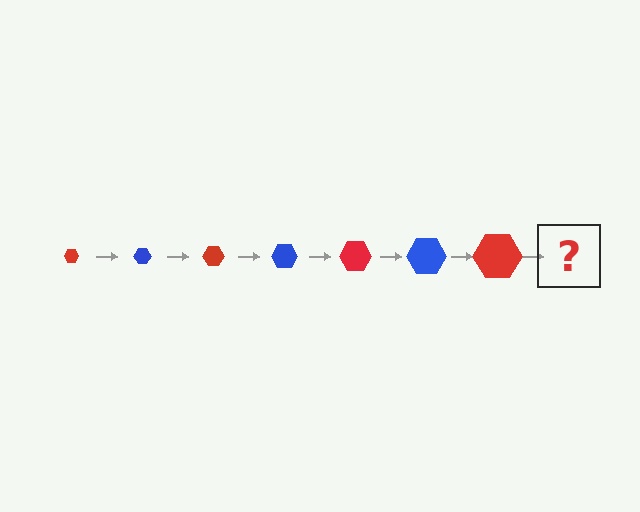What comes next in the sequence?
The next element should be a blue hexagon, larger than the previous one.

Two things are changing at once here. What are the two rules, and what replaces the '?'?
The two rules are that the hexagon grows larger each step and the color cycles through red and blue. The '?' should be a blue hexagon, larger than the previous one.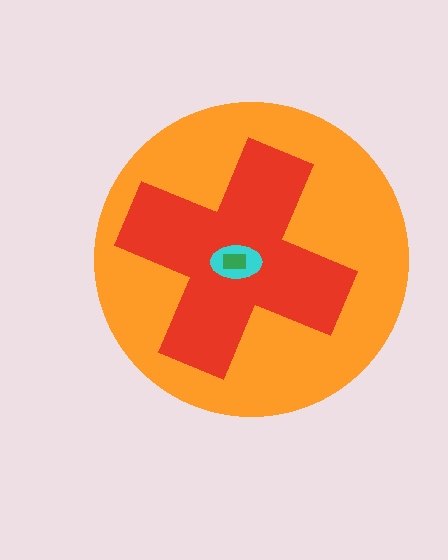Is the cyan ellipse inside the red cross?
Yes.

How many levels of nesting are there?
4.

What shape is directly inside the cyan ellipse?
The green rectangle.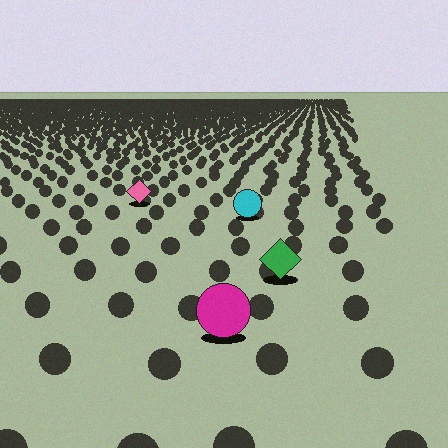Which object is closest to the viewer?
The magenta circle is closest. The texture marks near it are larger and more spread out.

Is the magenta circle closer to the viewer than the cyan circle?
Yes. The magenta circle is closer — you can tell from the texture gradient: the ground texture is coarser near it.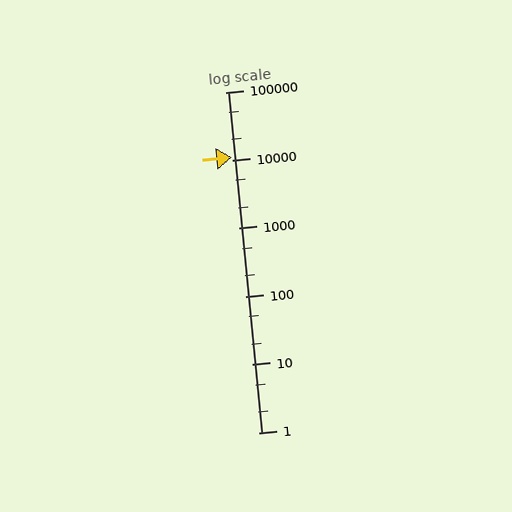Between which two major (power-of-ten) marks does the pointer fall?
The pointer is between 10000 and 100000.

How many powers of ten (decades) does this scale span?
The scale spans 5 decades, from 1 to 100000.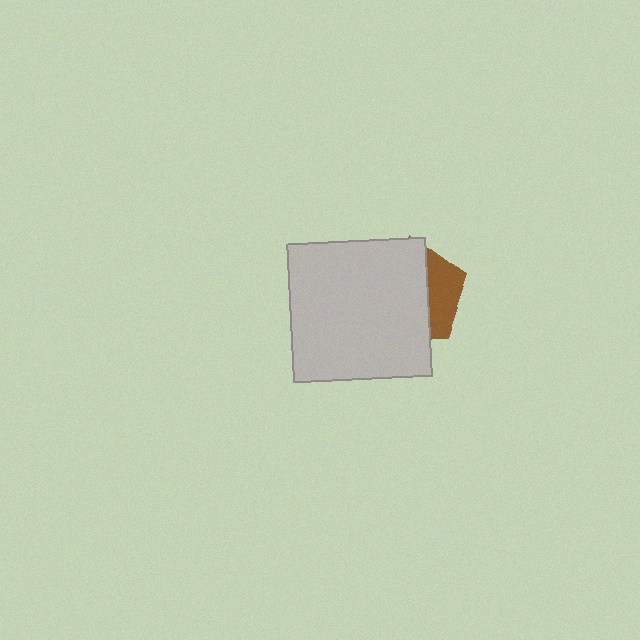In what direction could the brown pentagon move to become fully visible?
The brown pentagon could move right. That would shift it out from behind the light gray square entirely.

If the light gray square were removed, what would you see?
You would see the complete brown pentagon.